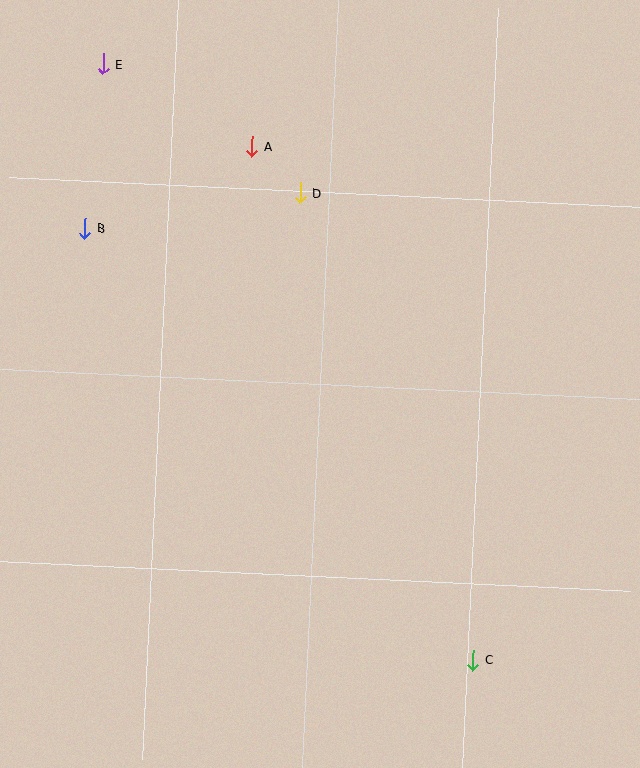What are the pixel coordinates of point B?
Point B is at (85, 228).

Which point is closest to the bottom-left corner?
Point C is closest to the bottom-left corner.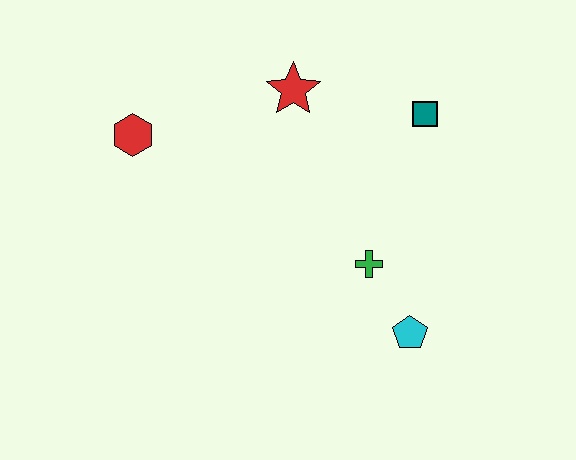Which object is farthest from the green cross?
The red hexagon is farthest from the green cross.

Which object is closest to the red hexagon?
The red star is closest to the red hexagon.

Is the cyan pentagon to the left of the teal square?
Yes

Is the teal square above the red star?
No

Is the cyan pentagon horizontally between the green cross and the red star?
No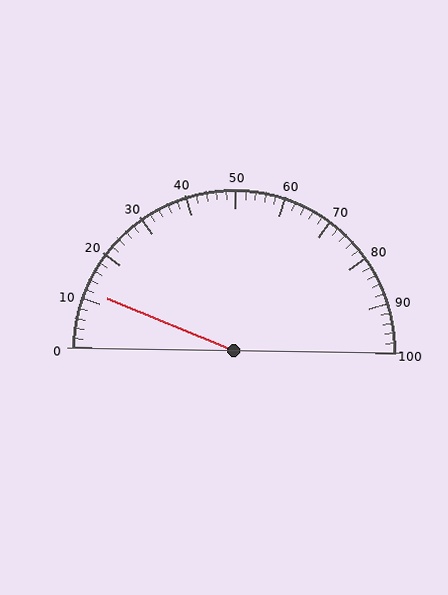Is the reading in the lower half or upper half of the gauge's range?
The reading is in the lower half of the range (0 to 100).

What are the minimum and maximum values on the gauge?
The gauge ranges from 0 to 100.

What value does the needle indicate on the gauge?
The needle indicates approximately 12.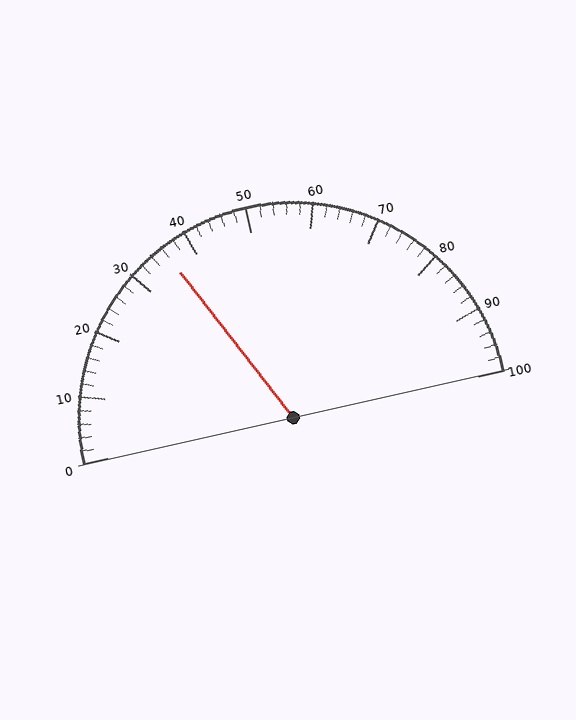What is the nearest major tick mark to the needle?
The nearest major tick mark is 40.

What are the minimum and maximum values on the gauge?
The gauge ranges from 0 to 100.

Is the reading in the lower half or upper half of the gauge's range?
The reading is in the lower half of the range (0 to 100).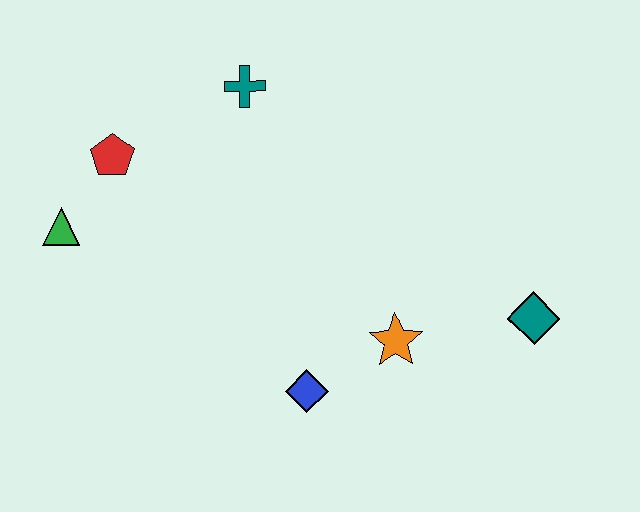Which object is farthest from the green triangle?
The teal diamond is farthest from the green triangle.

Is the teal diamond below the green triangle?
Yes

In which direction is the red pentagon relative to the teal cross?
The red pentagon is to the left of the teal cross.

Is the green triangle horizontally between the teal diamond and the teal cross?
No